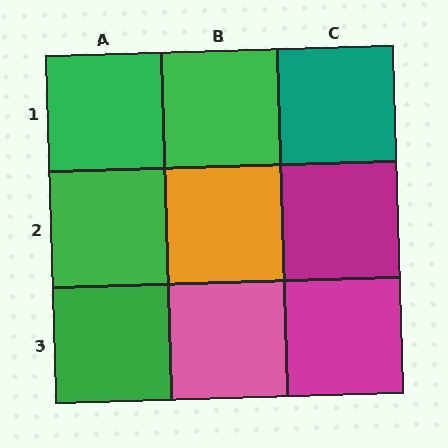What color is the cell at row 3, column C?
Magenta.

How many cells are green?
4 cells are green.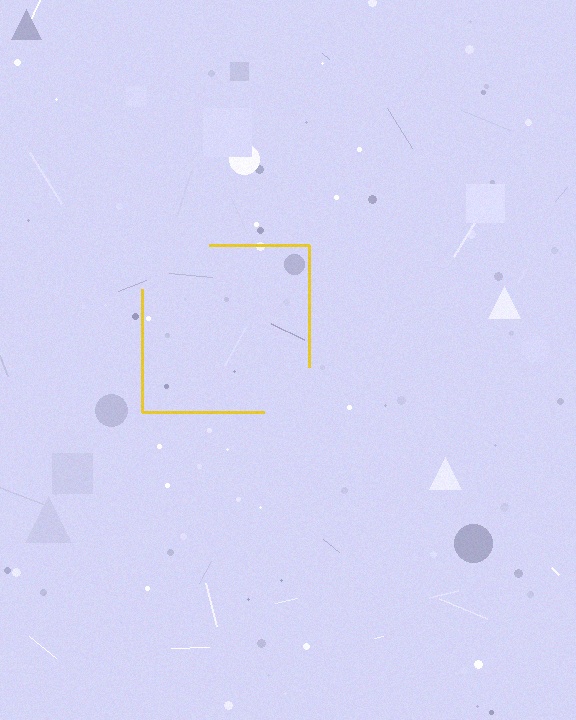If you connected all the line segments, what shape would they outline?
They would outline a square.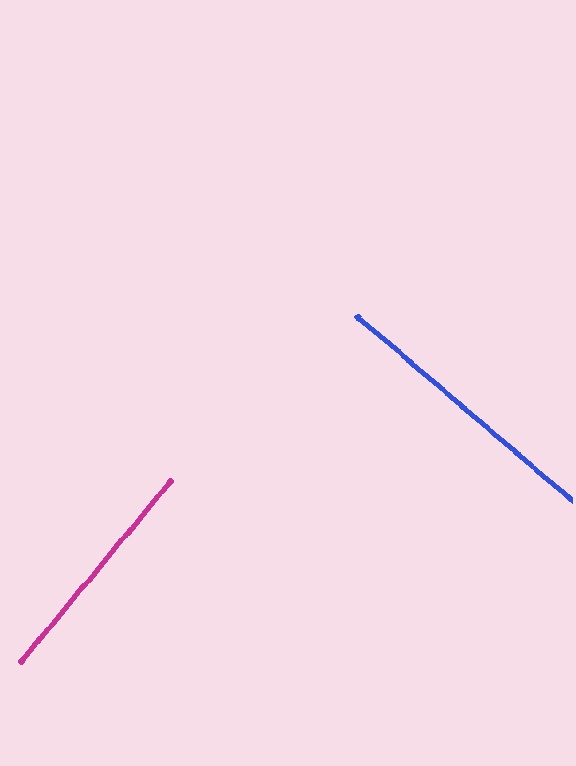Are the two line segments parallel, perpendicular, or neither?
Perpendicular — they meet at approximately 89°.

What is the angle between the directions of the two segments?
Approximately 89 degrees.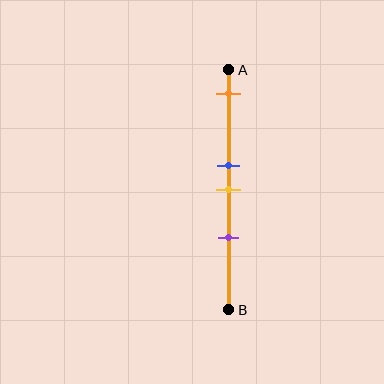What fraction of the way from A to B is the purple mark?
The purple mark is approximately 70% (0.7) of the way from A to B.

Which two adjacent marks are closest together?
The blue and yellow marks are the closest adjacent pair.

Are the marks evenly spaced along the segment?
No, the marks are not evenly spaced.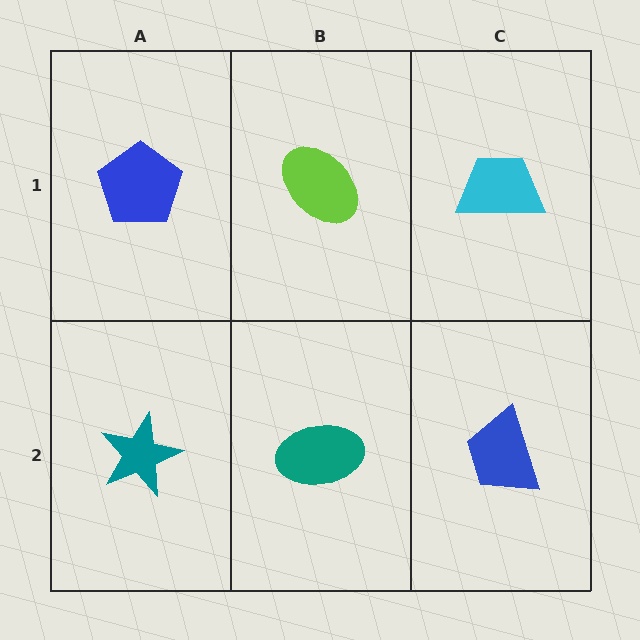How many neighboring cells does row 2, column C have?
2.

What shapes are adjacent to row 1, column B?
A teal ellipse (row 2, column B), a blue pentagon (row 1, column A), a cyan trapezoid (row 1, column C).